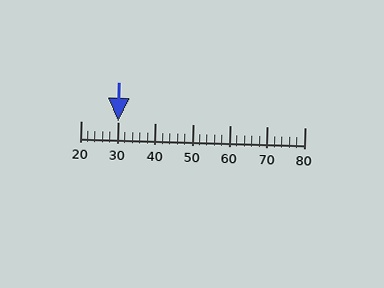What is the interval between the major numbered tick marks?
The major tick marks are spaced 10 units apart.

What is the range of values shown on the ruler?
The ruler shows values from 20 to 80.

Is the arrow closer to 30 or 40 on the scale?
The arrow is closer to 30.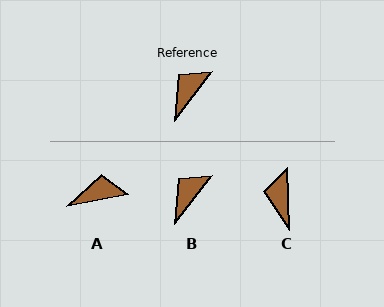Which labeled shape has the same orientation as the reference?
B.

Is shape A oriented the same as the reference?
No, it is off by about 41 degrees.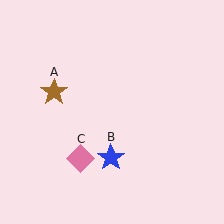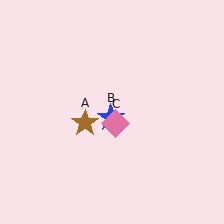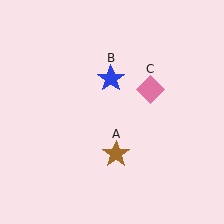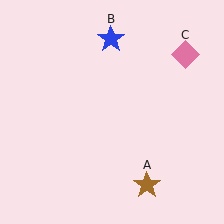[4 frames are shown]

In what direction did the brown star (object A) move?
The brown star (object A) moved down and to the right.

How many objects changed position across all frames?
3 objects changed position: brown star (object A), blue star (object B), pink diamond (object C).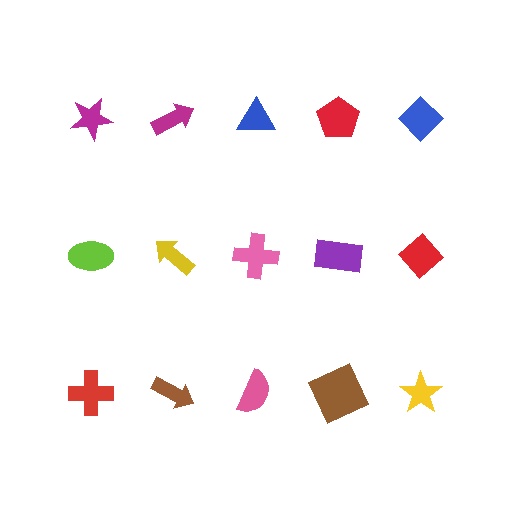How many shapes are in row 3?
5 shapes.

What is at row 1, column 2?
A magenta arrow.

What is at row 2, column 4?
A purple rectangle.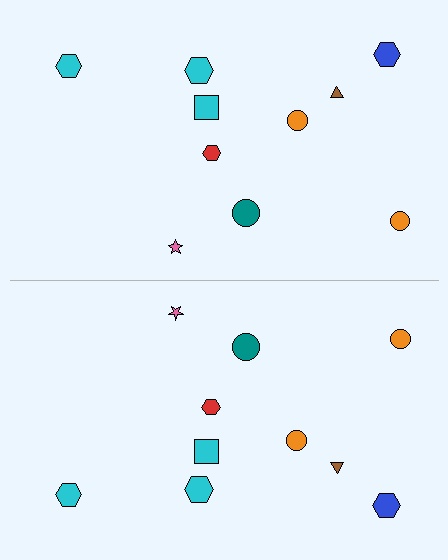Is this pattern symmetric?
Yes, this pattern has bilateral (reflection) symmetry.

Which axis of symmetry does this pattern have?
The pattern has a horizontal axis of symmetry running through the center of the image.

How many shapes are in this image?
There are 20 shapes in this image.